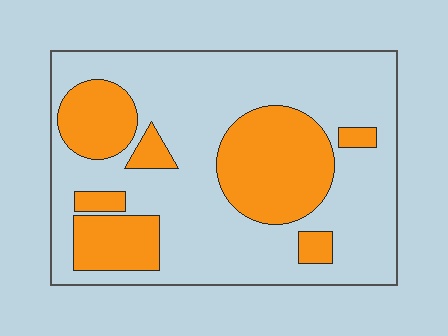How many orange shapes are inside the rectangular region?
7.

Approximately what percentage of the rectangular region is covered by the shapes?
Approximately 30%.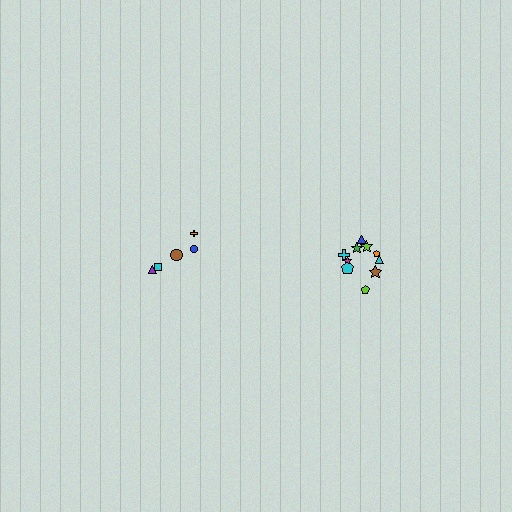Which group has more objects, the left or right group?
The right group.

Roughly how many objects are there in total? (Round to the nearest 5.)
Roughly 15 objects in total.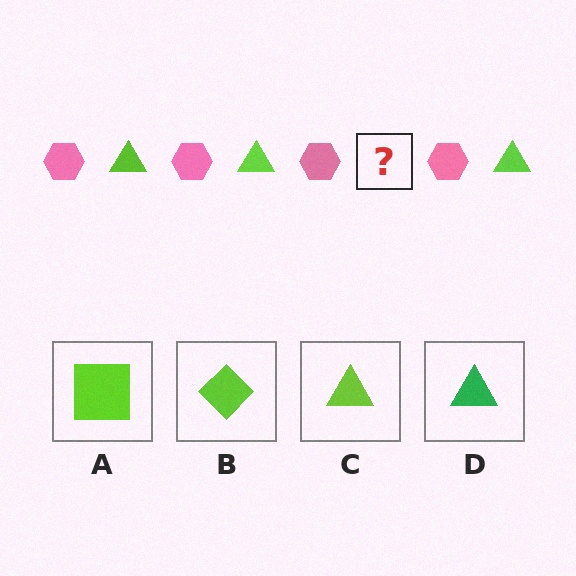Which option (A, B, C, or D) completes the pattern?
C.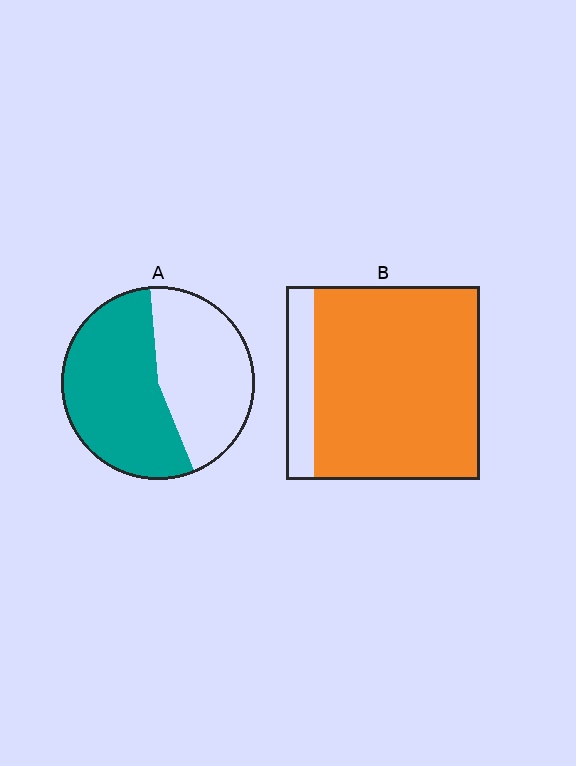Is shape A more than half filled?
Yes.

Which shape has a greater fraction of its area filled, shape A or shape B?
Shape B.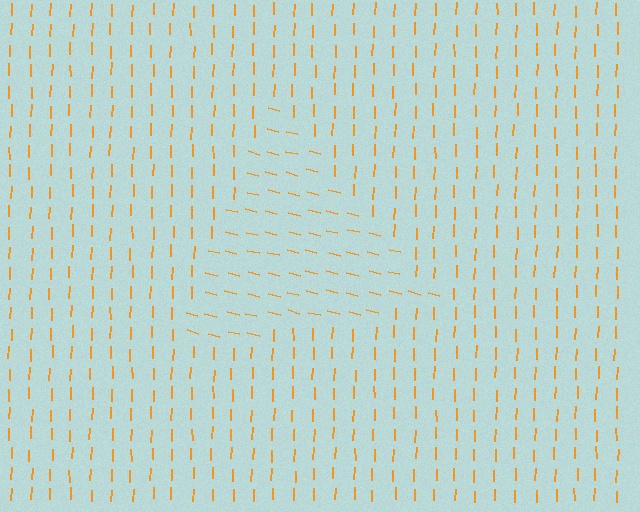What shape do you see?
I see a triangle.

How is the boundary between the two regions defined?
The boundary is defined purely by a change in line orientation (approximately 77 degrees difference). All lines are the same color and thickness.